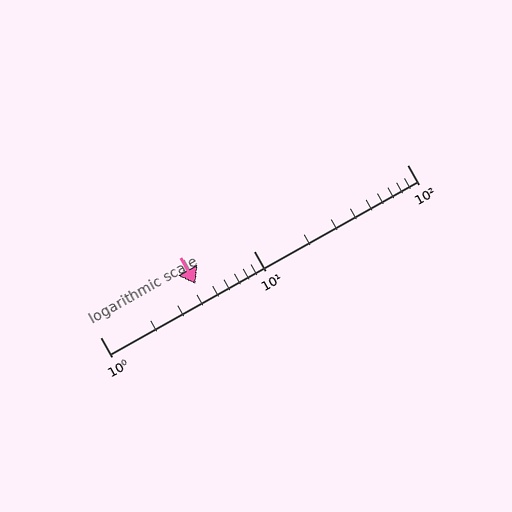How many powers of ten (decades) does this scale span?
The scale spans 2 decades, from 1 to 100.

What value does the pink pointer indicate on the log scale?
The pointer indicates approximately 4.2.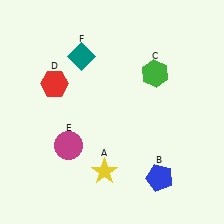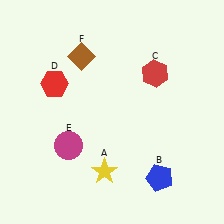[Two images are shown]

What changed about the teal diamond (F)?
In Image 1, F is teal. In Image 2, it changed to brown.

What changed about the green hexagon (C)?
In Image 1, C is green. In Image 2, it changed to red.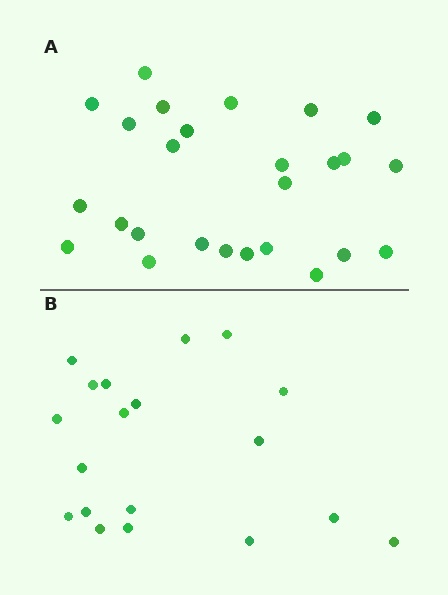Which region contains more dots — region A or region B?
Region A (the top region) has more dots.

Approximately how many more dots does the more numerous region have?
Region A has roughly 8 or so more dots than region B.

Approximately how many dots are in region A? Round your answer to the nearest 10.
About 30 dots. (The exact count is 26, which rounds to 30.)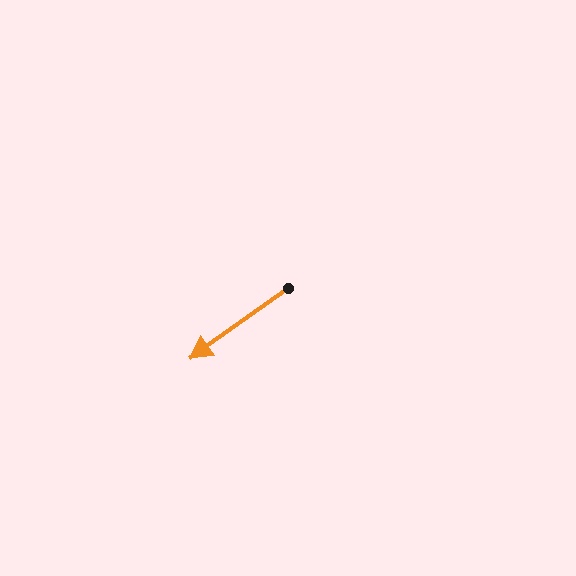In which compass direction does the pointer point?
Southwest.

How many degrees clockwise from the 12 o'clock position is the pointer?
Approximately 234 degrees.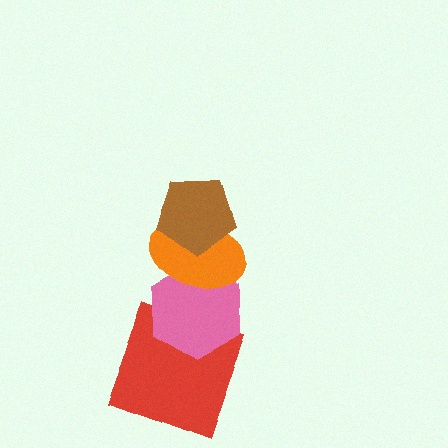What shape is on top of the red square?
The pink hexagon is on top of the red square.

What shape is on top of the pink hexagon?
The orange ellipse is on top of the pink hexagon.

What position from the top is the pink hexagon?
The pink hexagon is 3rd from the top.